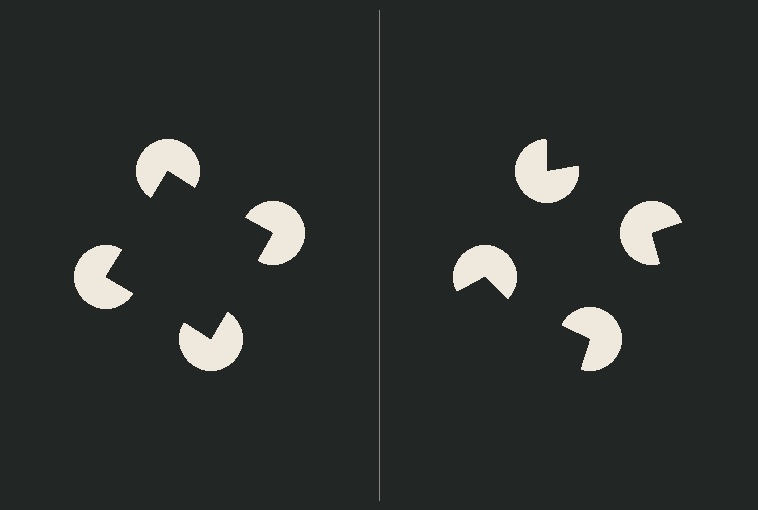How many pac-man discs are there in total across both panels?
8 — 4 on each side.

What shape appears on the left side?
An illusory square.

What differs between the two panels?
The pac-man discs are positioned identically on both sides; only the wedge orientations differ. On the left they align to a square; on the right they are misaligned.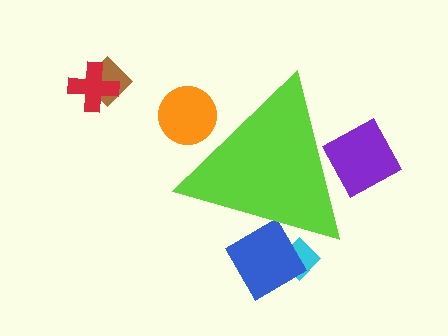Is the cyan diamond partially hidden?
Yes, the cyan diamond is partially hidden behind the lime triangle.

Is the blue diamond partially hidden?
Yes, the blue diamond is partially hidden behind the lime triangle.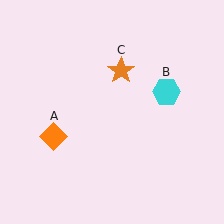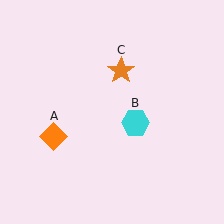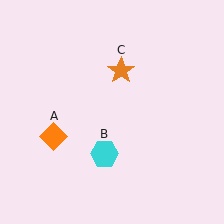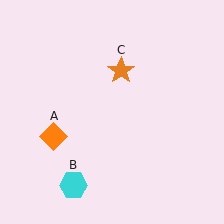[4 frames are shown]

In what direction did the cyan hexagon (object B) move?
The cyan hexagon (object B) moved down and to the left.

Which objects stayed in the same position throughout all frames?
Orange diamond (object A) and orange star (object C) remained stationary.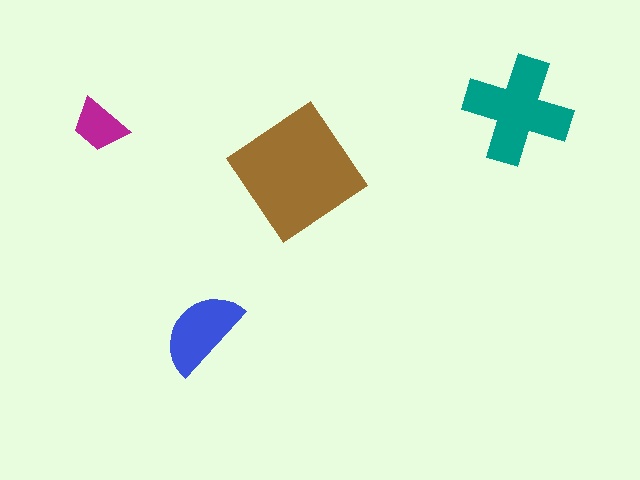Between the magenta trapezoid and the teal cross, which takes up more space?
The teal cross.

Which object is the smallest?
The magenta trapezoid.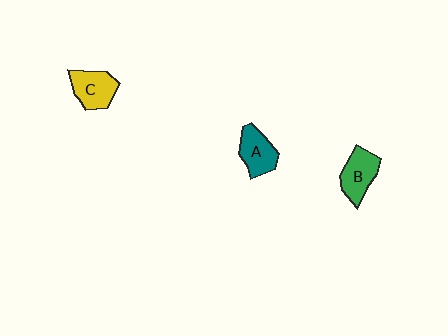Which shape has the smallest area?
Shape A (teal).